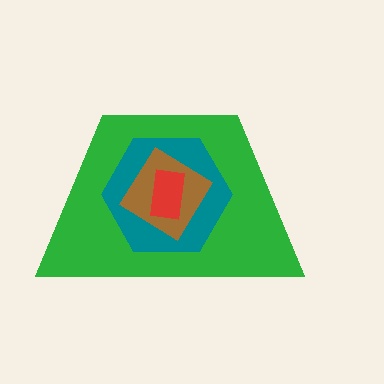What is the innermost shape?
The red rectangle.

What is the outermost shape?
The green trapezoid.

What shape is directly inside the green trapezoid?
The teal hexagon.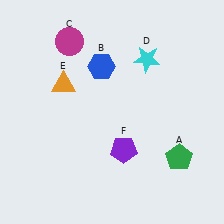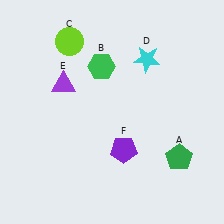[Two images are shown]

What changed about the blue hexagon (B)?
In Image 1, B is blue. In Image 2, it changed to green.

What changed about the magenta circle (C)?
In Image 1, C is magenta. In Image 2, it changed to lime.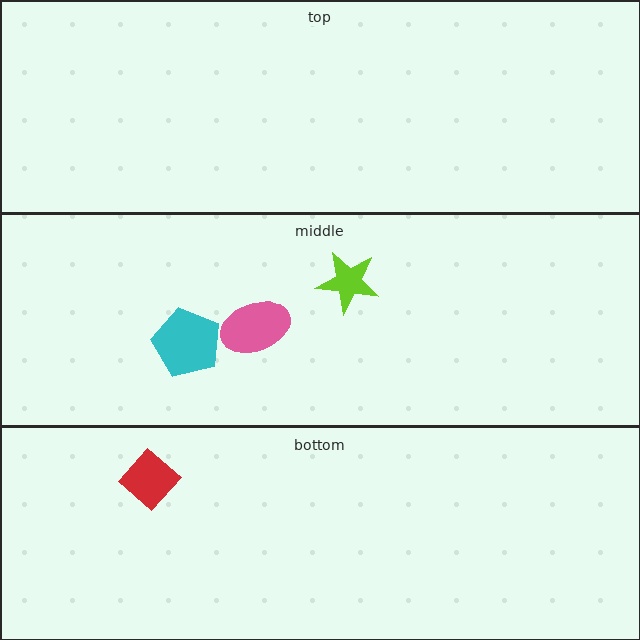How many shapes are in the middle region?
3.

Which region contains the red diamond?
The bottom region.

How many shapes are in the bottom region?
1.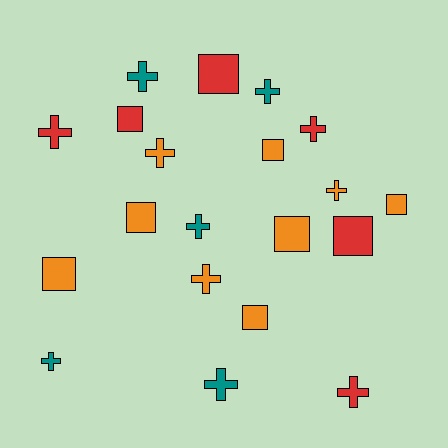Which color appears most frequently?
Orange, with 9 objects.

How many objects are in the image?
There are 20 objects.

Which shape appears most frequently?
Cross, with 11 objects.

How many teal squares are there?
There are no teal squares.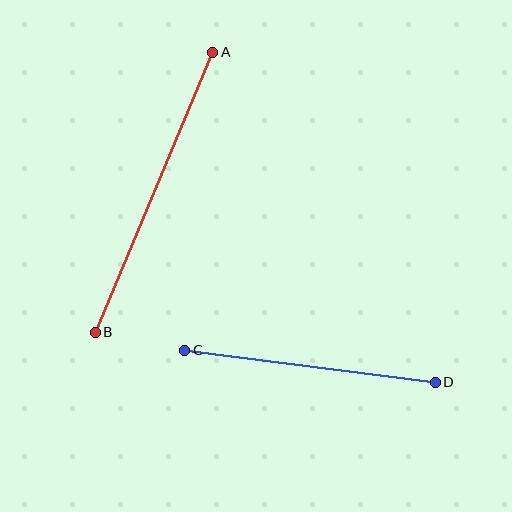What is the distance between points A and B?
The distance is approximately 304 pixels.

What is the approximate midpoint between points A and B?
The midpoint is at approximately (154, 192) pixels.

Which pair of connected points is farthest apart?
Points A and B are farthest apart.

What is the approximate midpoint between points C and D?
The midpoint is at approximately (310, 366) pixels.